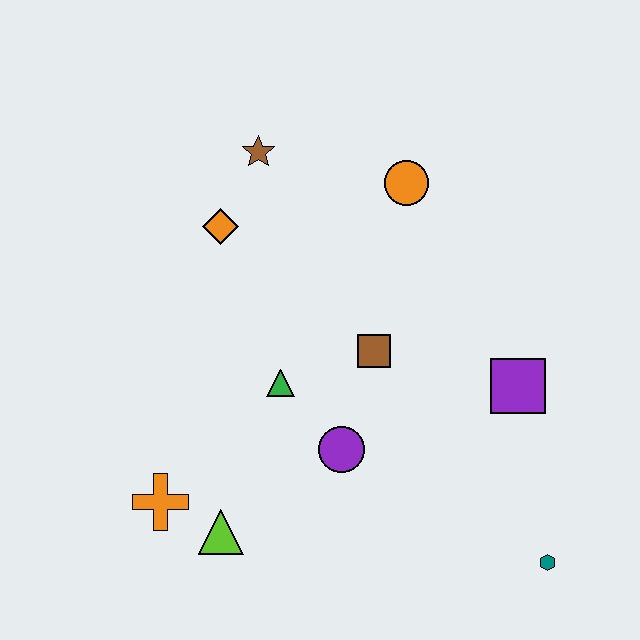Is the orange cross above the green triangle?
No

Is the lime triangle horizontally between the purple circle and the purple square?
No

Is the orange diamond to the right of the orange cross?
Yes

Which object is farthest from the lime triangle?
The orange circle is farthest from the lime triangle.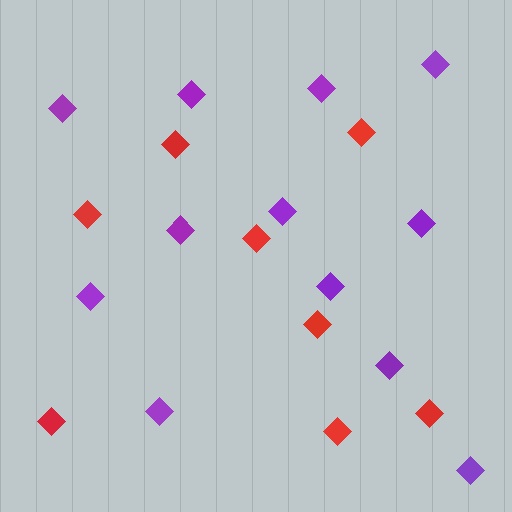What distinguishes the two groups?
There are 2 groups: one group of purple diamonds (12) and one group of red diamonds (8).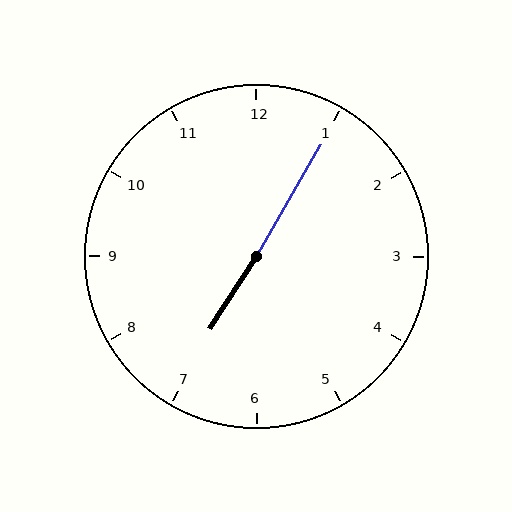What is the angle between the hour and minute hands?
Approximately 178 degrees.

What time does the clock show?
7:05.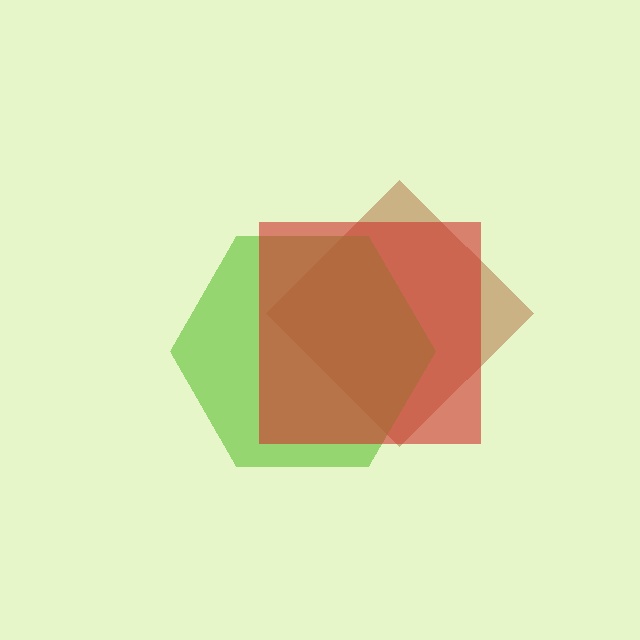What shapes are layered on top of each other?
The layered shapes are: a brown diamond, a lime hexagon, a red square.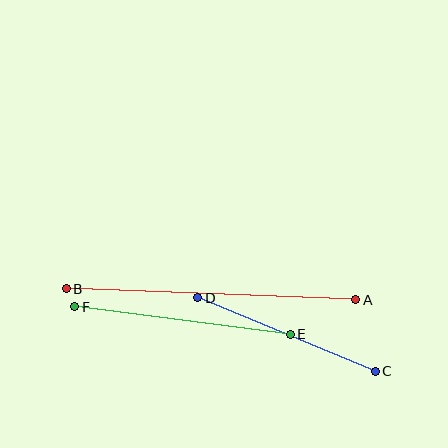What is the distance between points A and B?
The distance is approximately 289 pixels.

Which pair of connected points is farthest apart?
Points A and B are farthest apart.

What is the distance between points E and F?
The distance is approximately 217 pixels.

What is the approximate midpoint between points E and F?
The midpoint is at approximately (183, 320) pixels.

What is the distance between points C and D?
The distance is approximately 192 pixels.